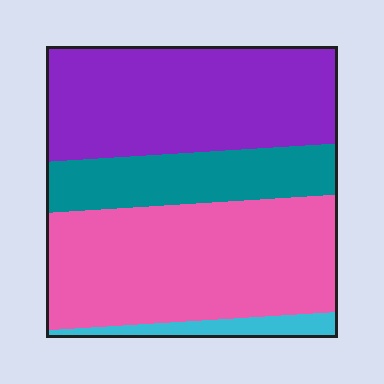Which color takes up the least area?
Cyan, at roughly 5%.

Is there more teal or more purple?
Purple.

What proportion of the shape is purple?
Purple takes up between a third and a half of the shape.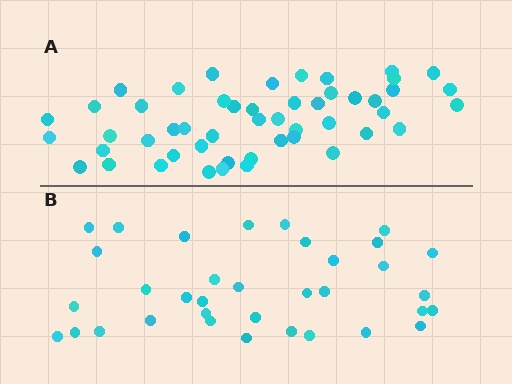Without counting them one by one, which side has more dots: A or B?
Region A (the top region) has more dots.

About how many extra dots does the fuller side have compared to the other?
Region A has approximately 15 more dots than region B.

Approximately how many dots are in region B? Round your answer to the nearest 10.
About 40 dots. (The exact count is 35, which rounds to 40.)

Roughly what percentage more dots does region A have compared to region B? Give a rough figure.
About 45% more.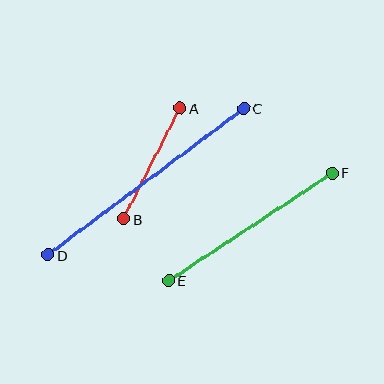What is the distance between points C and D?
The distance is approximately 245 pixels.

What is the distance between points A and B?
The distance is approximately 124 pixels.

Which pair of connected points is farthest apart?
Points C and D are farthest apart.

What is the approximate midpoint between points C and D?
The midpoint is at approximately (146, 182) pixels.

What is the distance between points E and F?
The distance is approximately 196 pixels.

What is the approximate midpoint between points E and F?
The midpoint is at approximately (250, 227) pixels.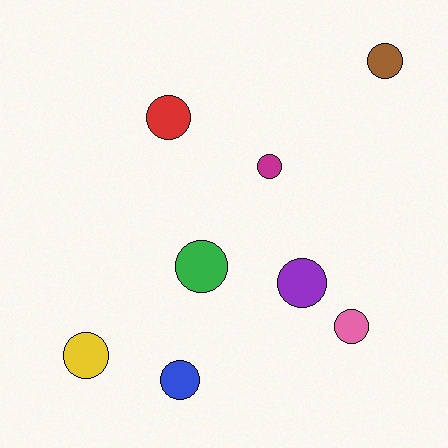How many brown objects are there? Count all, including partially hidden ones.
There is 1 brown object.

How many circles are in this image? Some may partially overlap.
There are 8 circles.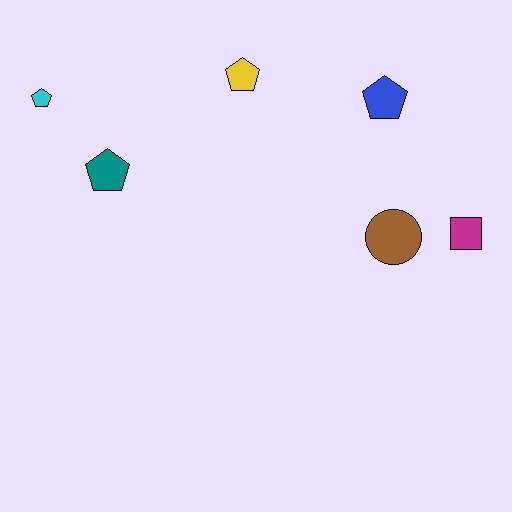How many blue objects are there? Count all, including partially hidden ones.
There is 1 blue object.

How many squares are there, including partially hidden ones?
There is 1 square.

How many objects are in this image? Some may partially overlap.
There are 6 objects.